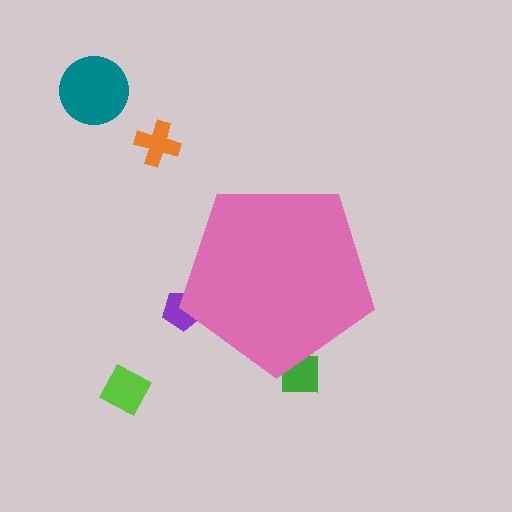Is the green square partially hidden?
Yes, the green square is partially hidden behind the pink pentagon.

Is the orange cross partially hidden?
No, the orange cross is fully visible.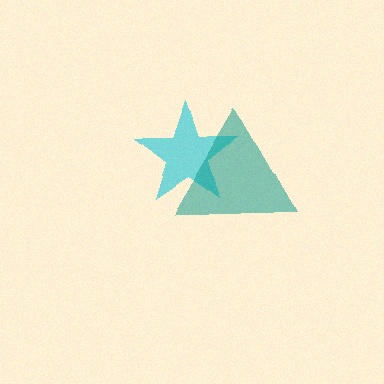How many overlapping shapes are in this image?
There are 2 overlapping shapes in the image.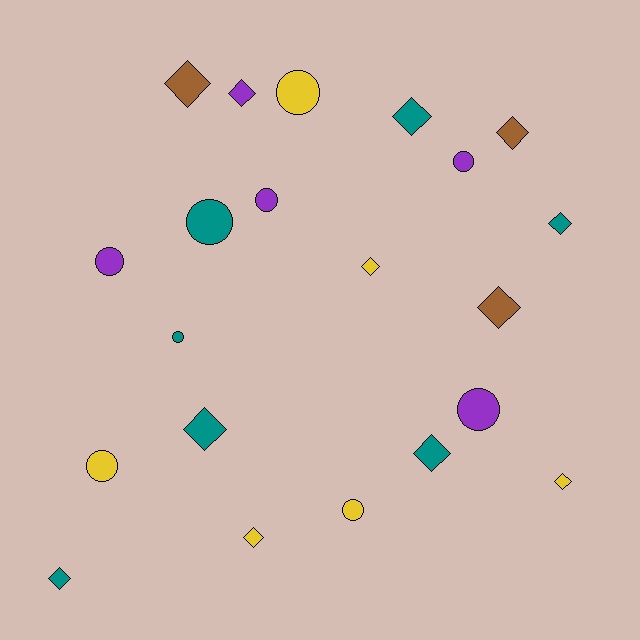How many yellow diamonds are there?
There are 3 yellow diamonds.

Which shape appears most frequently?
Diamond, with 12 objects.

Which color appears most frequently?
Teal, with 7 objects.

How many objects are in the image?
There are 21 objects.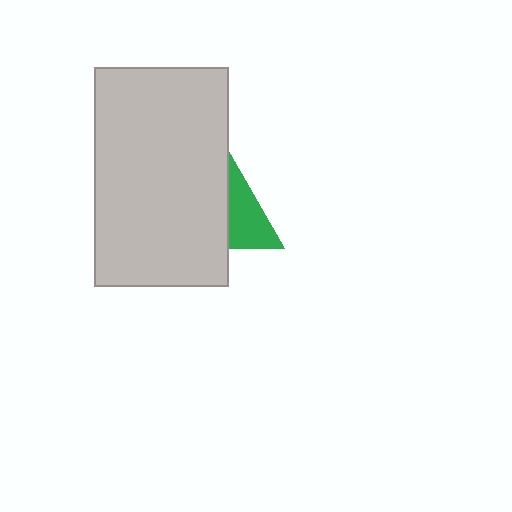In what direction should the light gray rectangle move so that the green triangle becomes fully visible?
The light gray rectangle should move left. That is the shortest direction to clear the overlap and leave the green triangle fully visible.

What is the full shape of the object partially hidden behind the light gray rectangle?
The partially hidden object is a green triangle.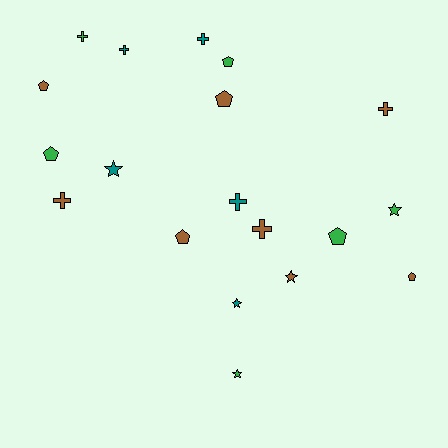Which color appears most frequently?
Brown, with 8 objects.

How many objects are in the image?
There are 19 objects.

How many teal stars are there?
There are 2 teal stars.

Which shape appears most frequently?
Cross, with 7 objects.